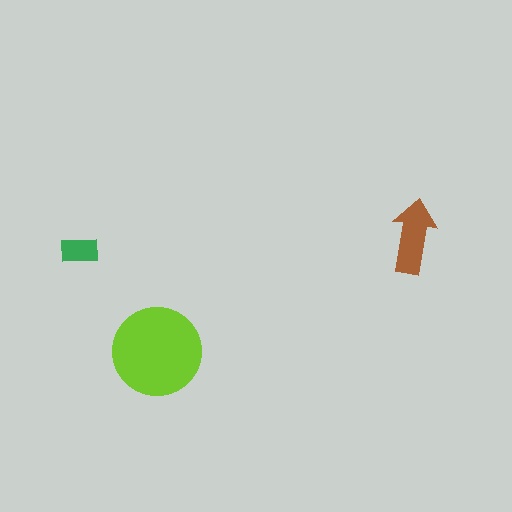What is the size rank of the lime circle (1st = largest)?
1st.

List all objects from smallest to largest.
The green rectangle, the brown arrow, the lime circle.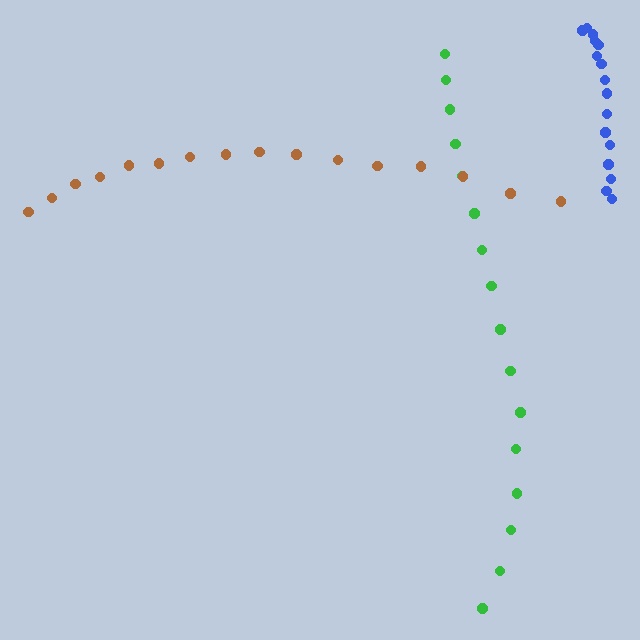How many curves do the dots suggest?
There are 3 distinct paths.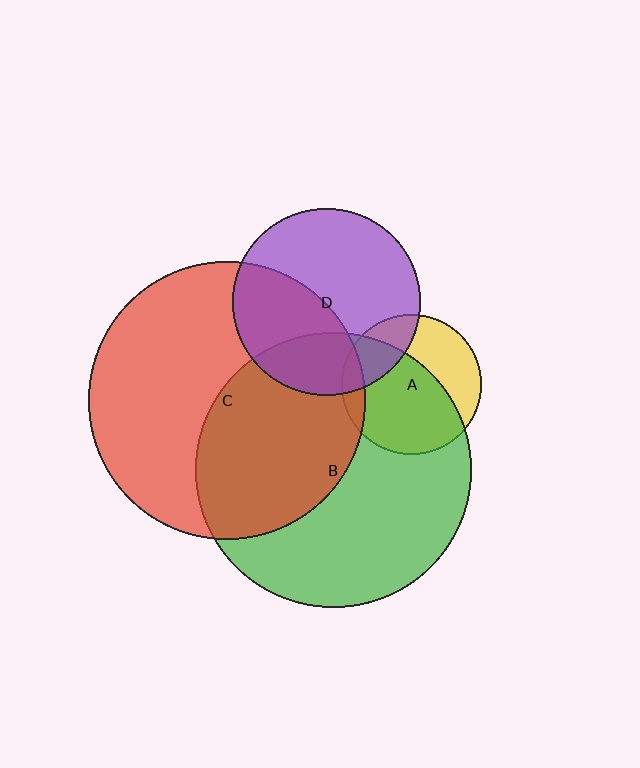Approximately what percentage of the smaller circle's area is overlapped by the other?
Approximately 10%.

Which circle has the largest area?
Circle C (red).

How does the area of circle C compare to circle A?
Approximately 3.9 times.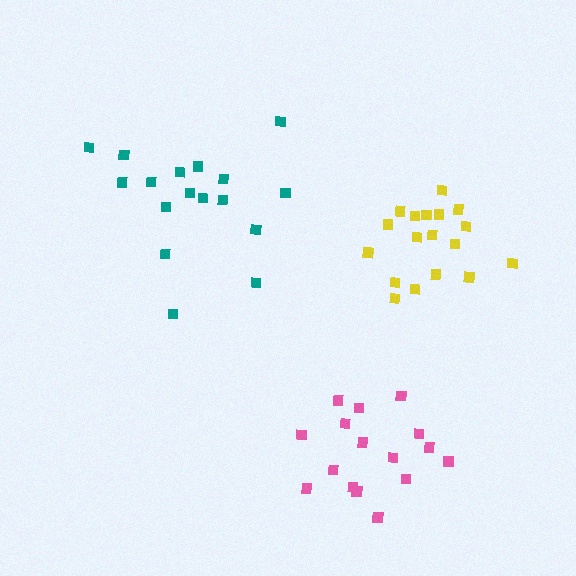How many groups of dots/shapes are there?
There are 3 groups.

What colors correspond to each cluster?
The clusters are colored: teal, pink, yellow.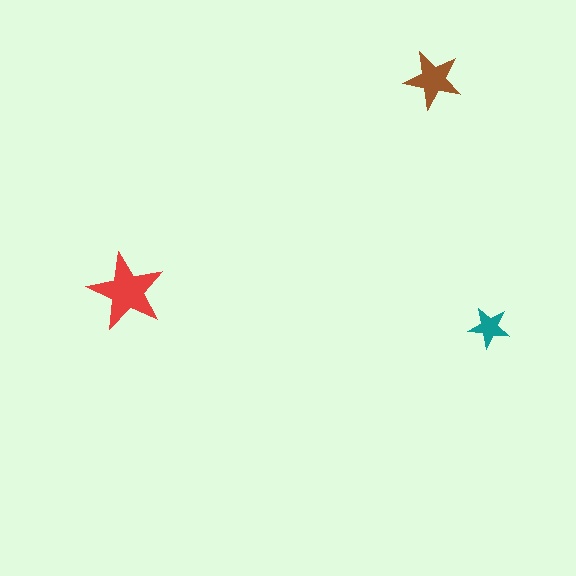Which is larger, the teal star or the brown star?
The brown one.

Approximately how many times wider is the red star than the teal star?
About 2 times wider.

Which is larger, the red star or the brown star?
The red one.